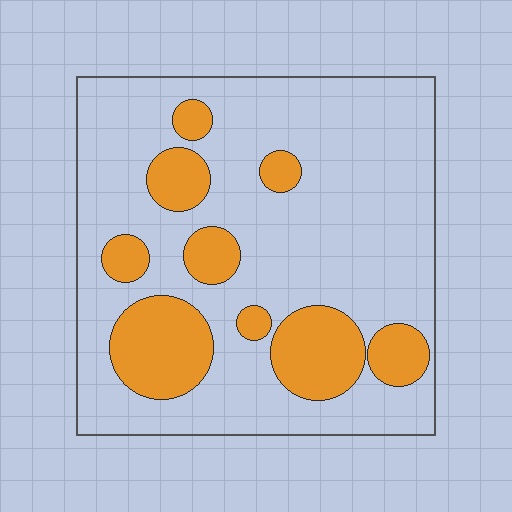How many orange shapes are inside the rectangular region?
9.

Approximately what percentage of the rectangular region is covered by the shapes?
Approximately 25%.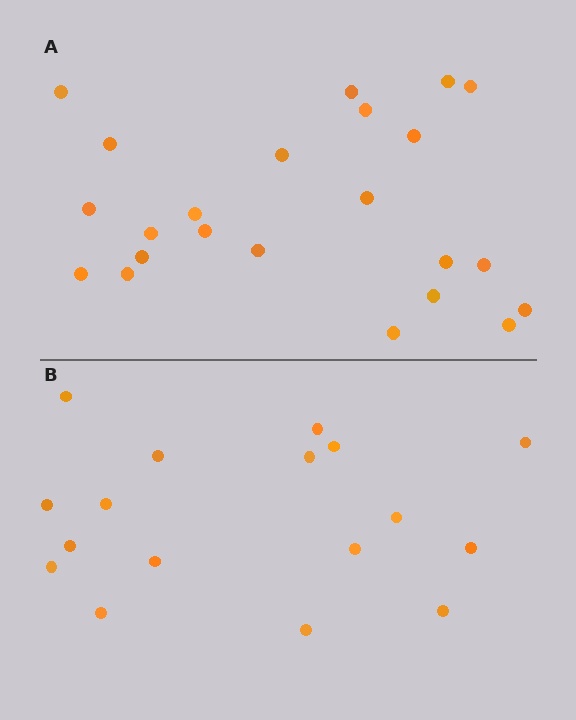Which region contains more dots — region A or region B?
Region A (the top region) has more dots.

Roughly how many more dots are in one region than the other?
Region A has about 6 more dots than region B.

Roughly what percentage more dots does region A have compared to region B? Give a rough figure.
About 35% more.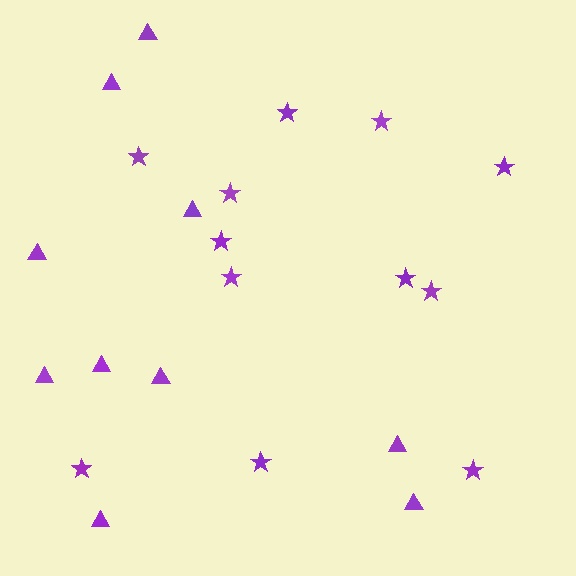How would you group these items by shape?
There are 2 groups: one group of triangles (10) and one group of stars (12).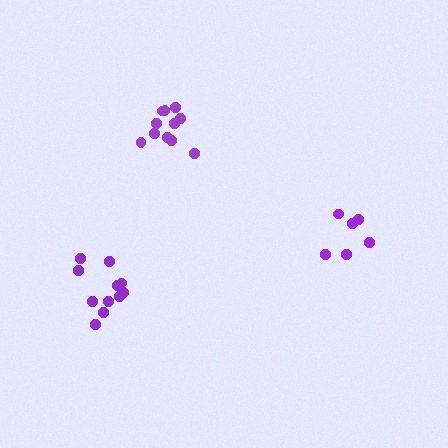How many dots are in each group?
Group 1: 6 dots, Group 2: 11 dots, Group 3: 11 dots (28 total).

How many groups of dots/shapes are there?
There are 3 groups.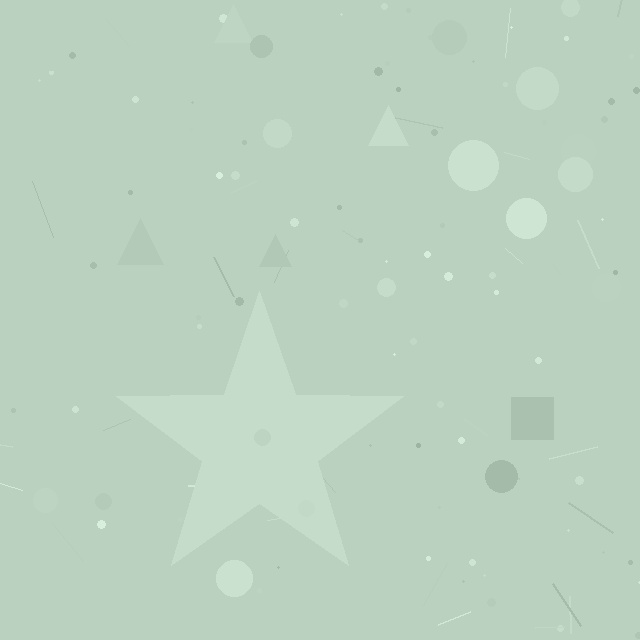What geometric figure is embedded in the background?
A star is embedded in the background.